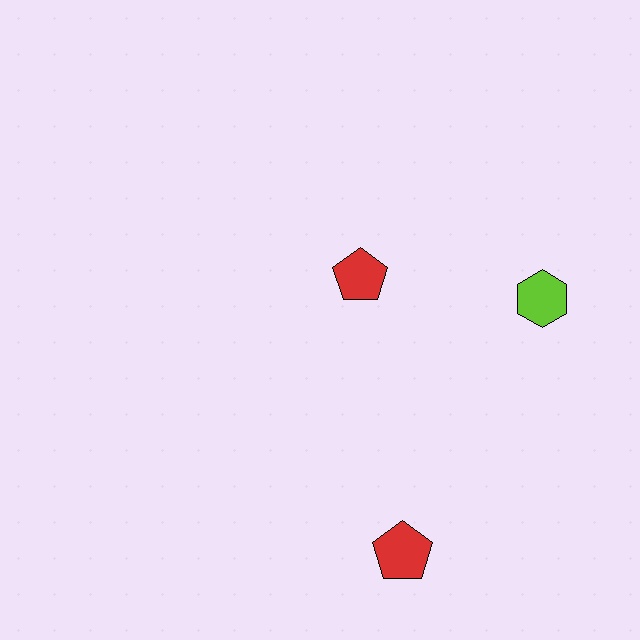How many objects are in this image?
There are 3 objects.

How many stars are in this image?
There are no stars.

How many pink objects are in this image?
There are no pink objects.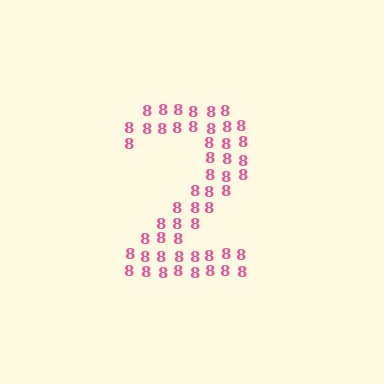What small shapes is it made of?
It is made of small digit 8's.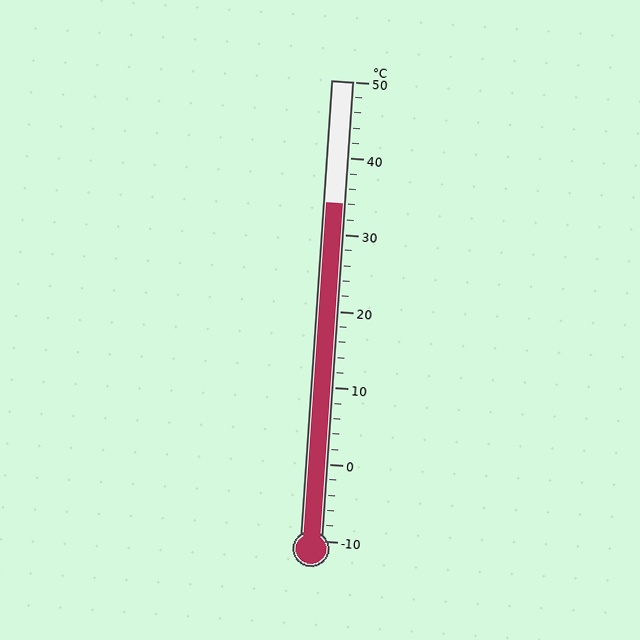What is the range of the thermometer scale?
The thermometer scale ranges from -10°C to 50°C.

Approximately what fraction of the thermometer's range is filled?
The thermometer is filled to approximately 75% of its range.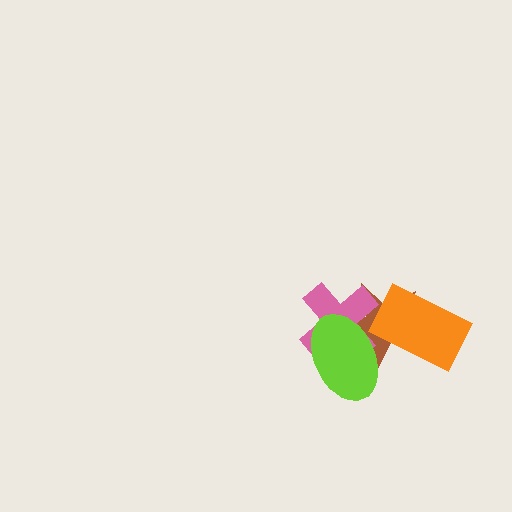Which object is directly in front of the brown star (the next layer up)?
The pink cross is directly in front of the brown star.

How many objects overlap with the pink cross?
2 objects overlap with the pink cross.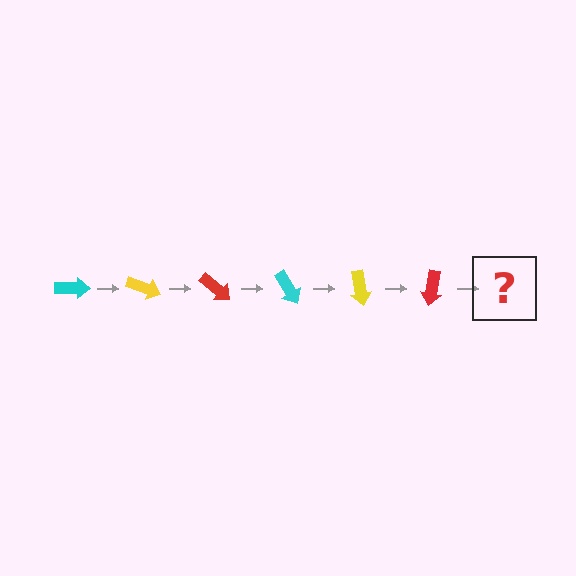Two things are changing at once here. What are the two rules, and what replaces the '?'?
The two rules are that it rotates 20 degrees each step and the color cycles through cyan, yellow, and red. The '?' should be a cyan arrow, rotated 120 degrees from the start.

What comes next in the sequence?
The next element should be a cyan arrow, rotated 120 degrees from the start.